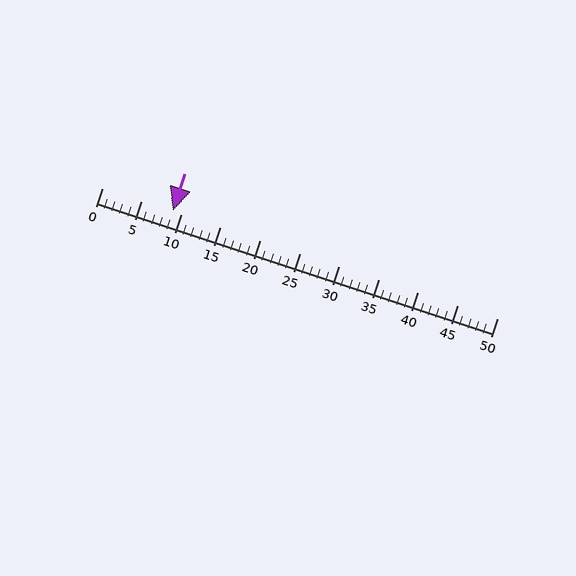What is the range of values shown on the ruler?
The ruler shows values from 0 to 50.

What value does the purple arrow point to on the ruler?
The purple arrow points to approximately 9.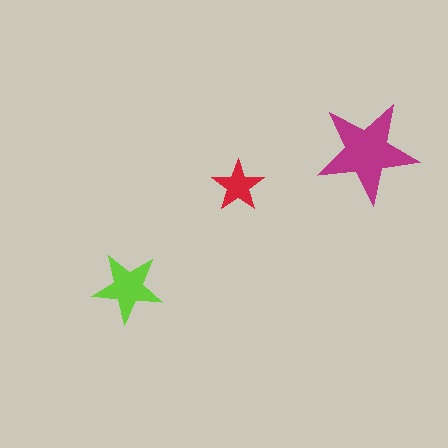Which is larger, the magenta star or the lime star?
The magenta one.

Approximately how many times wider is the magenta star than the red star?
About 2 times wider.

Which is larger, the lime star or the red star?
The lime one.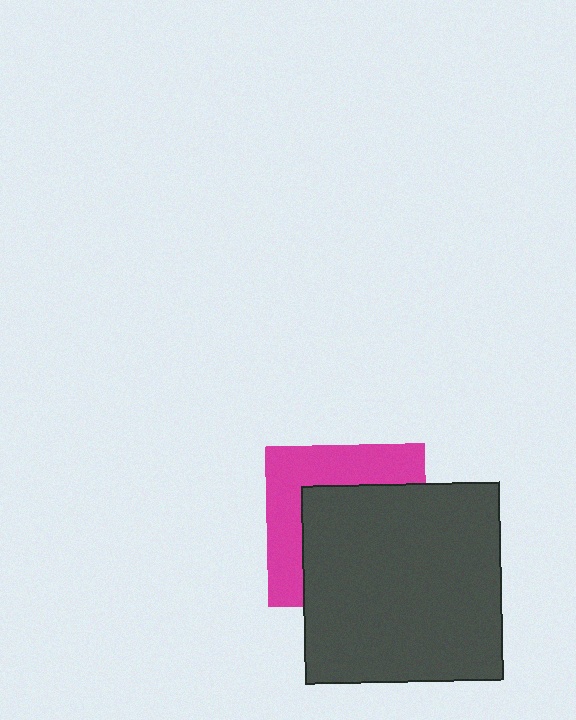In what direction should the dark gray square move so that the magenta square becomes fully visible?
The dark gray square should move toward the lower-right. That is the shortest direction to clear the overlap and leave the magenta square fully visible.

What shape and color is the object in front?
The object in front is a dark gray square.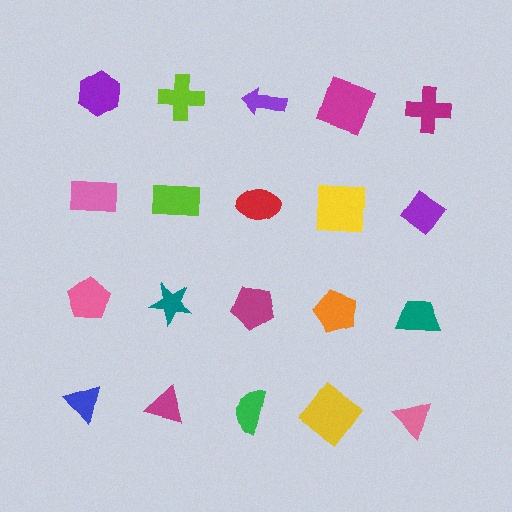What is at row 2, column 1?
A pink rectangle.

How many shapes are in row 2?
5 shapes.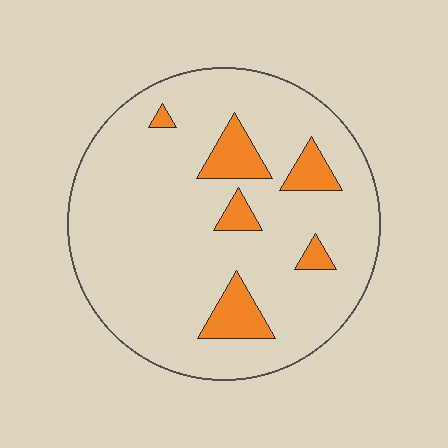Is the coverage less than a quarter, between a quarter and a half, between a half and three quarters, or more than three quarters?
Less than a quarter.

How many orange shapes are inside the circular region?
6.